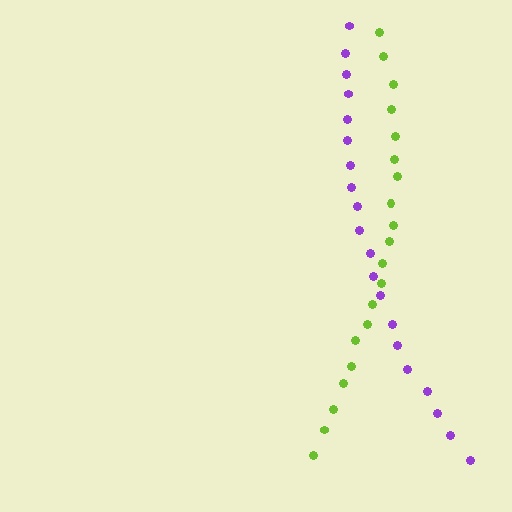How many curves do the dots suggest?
There are 2 distinct paths.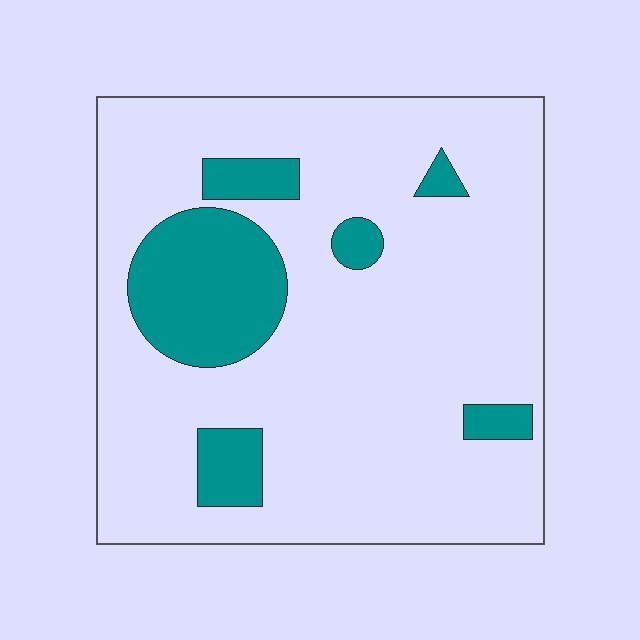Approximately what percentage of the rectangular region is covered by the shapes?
Approximately 20%.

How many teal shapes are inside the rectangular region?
6.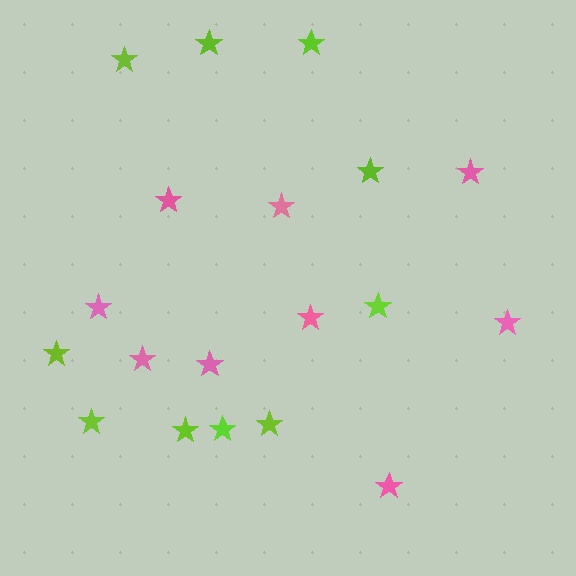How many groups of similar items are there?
There are 2 groups: one group of pink stars (9) and one group of lime stars (10).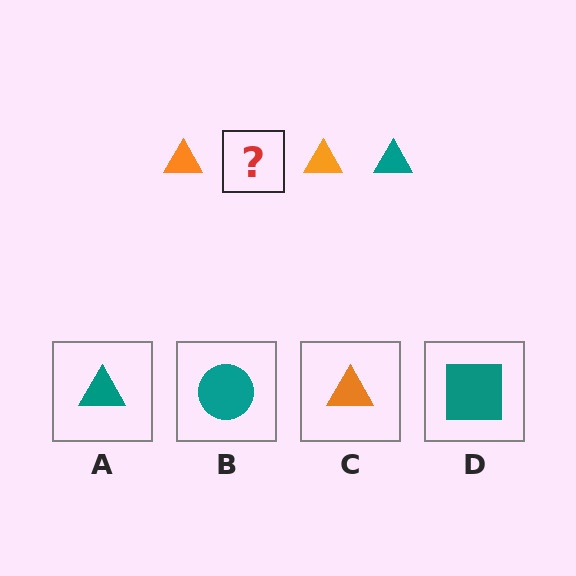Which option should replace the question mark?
Option A.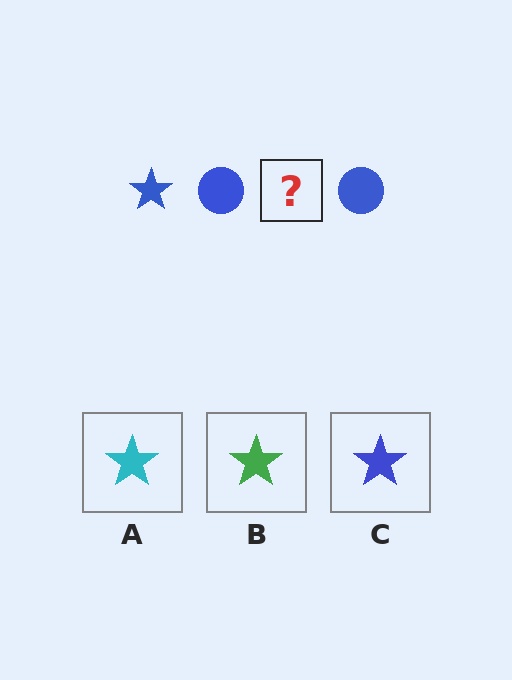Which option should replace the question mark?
Option C.